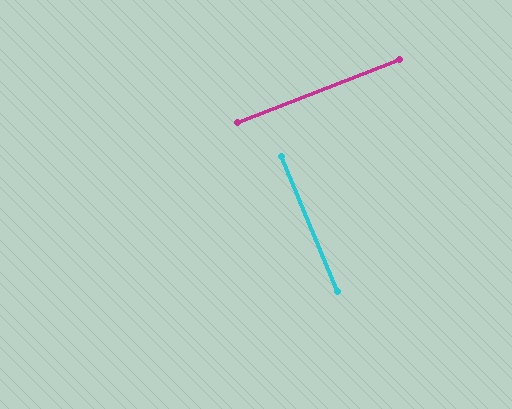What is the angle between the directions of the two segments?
Approximately 89 degrees.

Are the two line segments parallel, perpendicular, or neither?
Perpendicular — they meet at approximately 89°.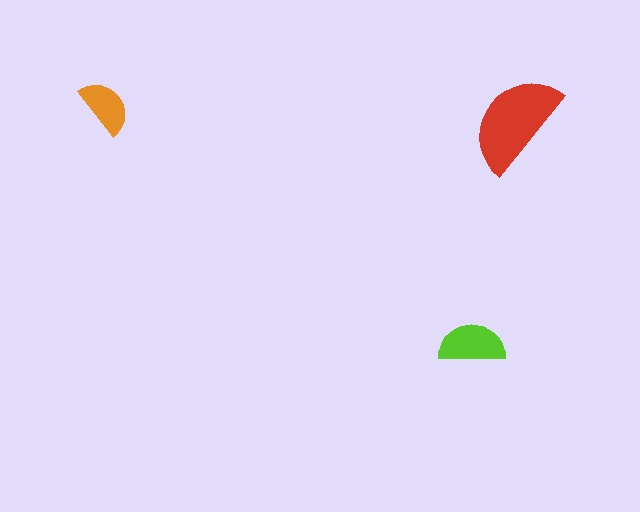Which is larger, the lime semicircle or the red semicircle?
The red one.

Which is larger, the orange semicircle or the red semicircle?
The red one.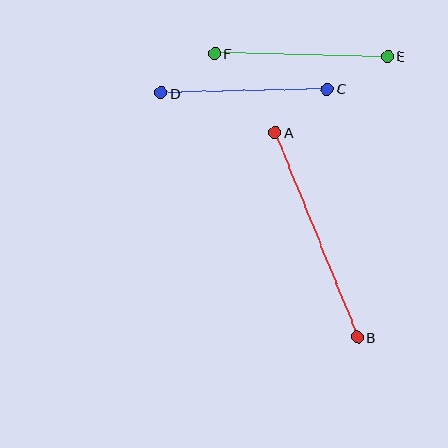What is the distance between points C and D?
The distance is approximately 166 pixels.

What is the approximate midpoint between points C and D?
The midpoint is at approximately (244, 91) pixels.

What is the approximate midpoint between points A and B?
The midpoint is at approximately (316, 235) pixels.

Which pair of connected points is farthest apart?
Points A and B are farthest apart.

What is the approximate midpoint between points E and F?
The midpoint is at approximately (301, 55) pixels.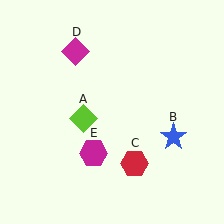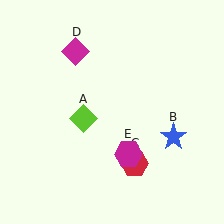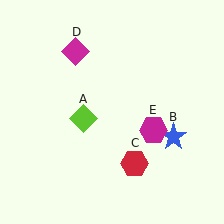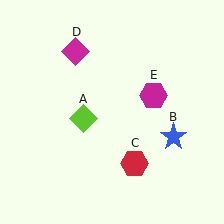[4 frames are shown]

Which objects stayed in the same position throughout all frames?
Lime diamond (object A) and blue star (object B) and red hexagon (object C) and magenta diamond (object D) remained stationary.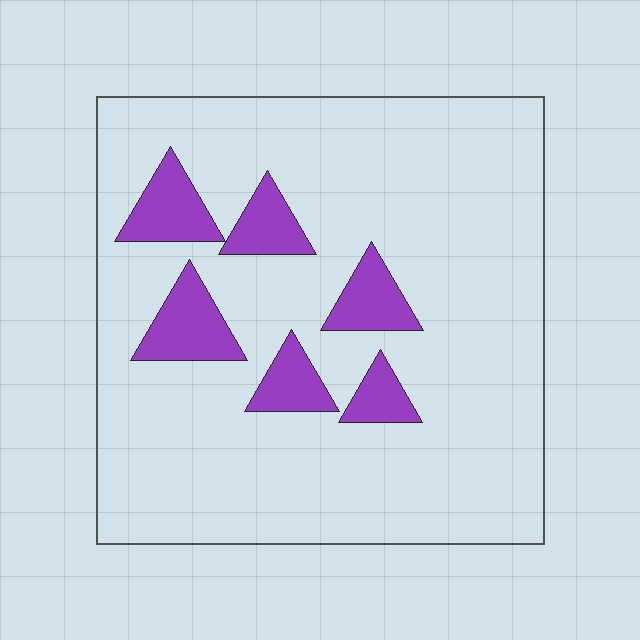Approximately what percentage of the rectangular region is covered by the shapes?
Approximately 15%.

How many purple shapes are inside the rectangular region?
6.